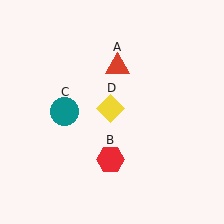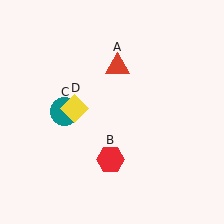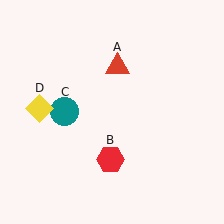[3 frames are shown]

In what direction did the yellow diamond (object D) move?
The yellow diamond (object D) moved left.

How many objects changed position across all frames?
1 object changed position: yellow diamond (object D).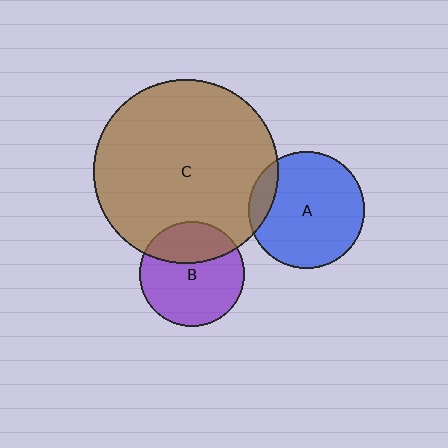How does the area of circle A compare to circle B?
Approximately 1.3 times.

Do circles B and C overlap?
Yes.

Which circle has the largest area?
Circle C (brown).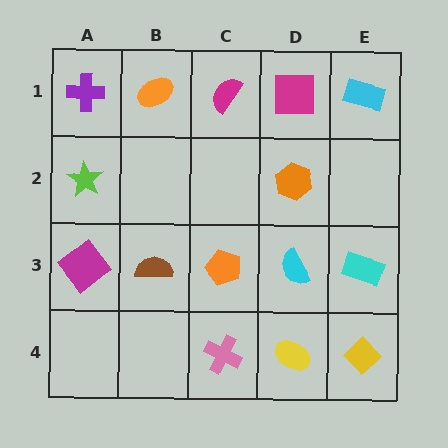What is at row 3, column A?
A magenta diamond.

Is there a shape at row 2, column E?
No, that cell is empty.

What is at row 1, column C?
A magenta semicircle.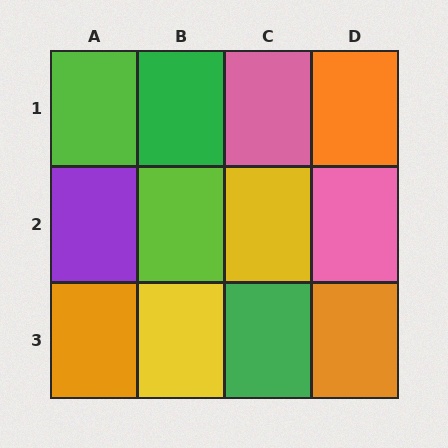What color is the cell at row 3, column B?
Yellow.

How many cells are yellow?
2 cells are yellow.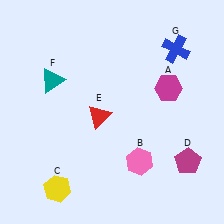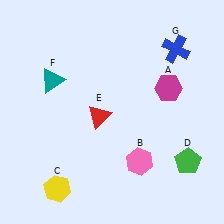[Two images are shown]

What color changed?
The pentagon (D) changed from magenta in Image 1 to green in Image 2.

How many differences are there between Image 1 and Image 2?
There is 1 difference between the two images.